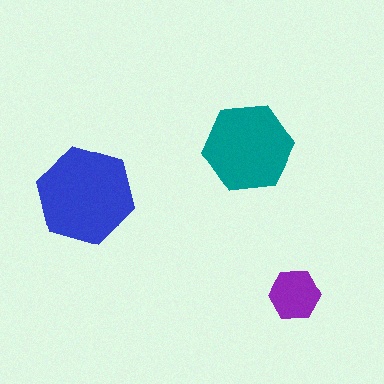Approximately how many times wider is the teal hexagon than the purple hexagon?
About 2 times wider.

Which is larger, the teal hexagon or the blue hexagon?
The blue one.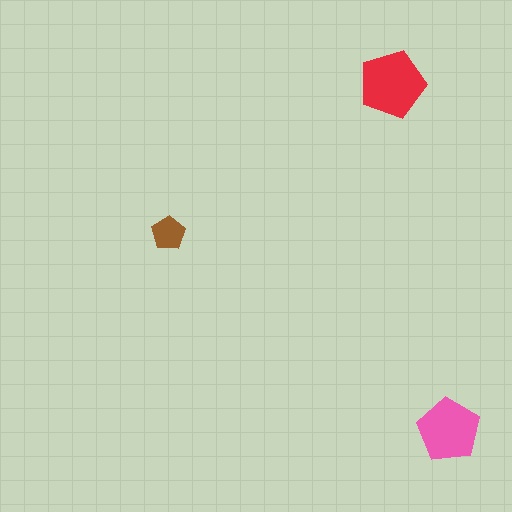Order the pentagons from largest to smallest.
the red one, the pink one, the brown one.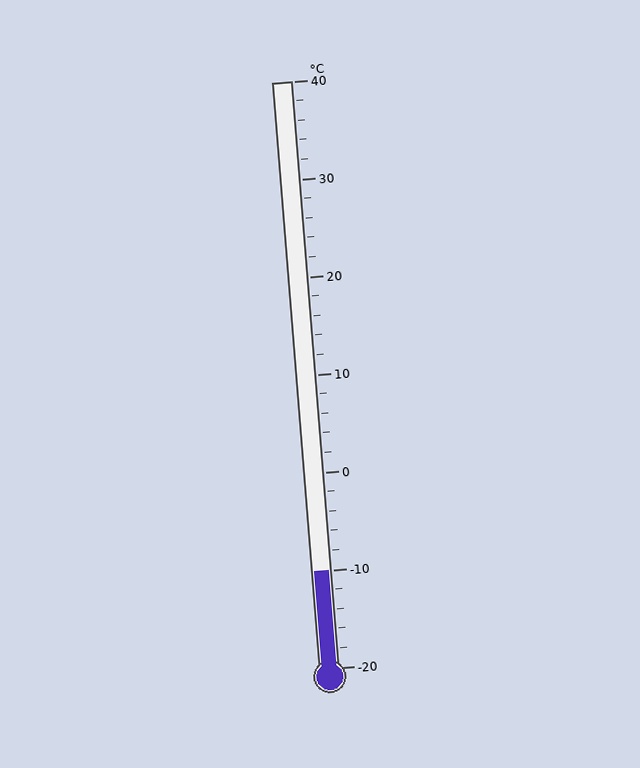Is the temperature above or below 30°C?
The temperature is below 30°C.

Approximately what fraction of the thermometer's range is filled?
The thermometer is filled to approximately 15% of its range.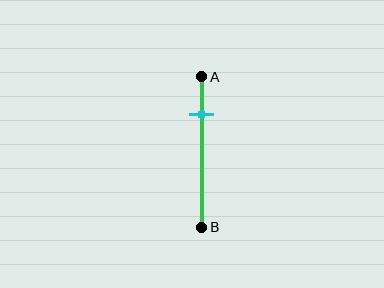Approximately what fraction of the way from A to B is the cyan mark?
The cyan mark is approximately 25% of the way from A to B.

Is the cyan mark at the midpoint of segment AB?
No, the mark is at about 25% from A, not at the 50% midpoint.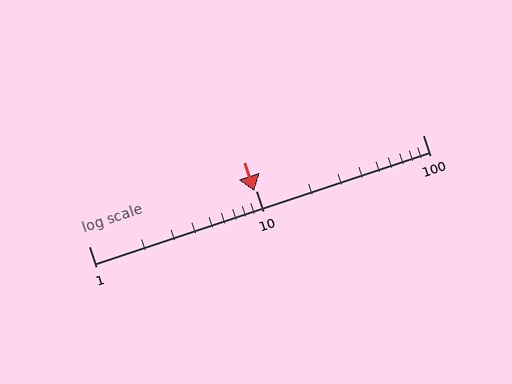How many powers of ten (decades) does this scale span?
The scale spans 2 decades, from 1 to 100.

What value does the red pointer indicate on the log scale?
The pointer indicates approximately 9.8.